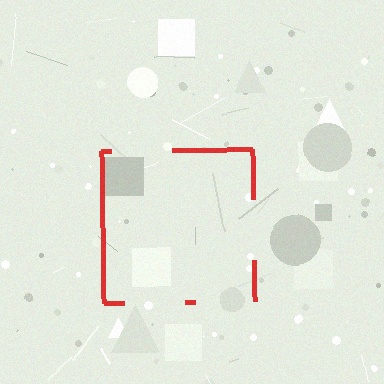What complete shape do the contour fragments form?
The contour fragments form a square.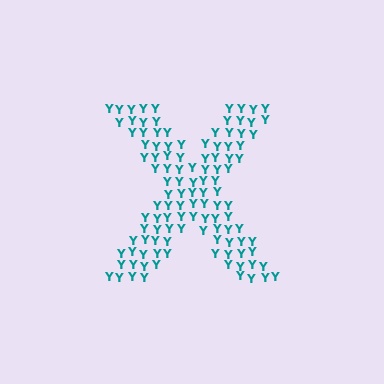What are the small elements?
The small elements are letter Y's.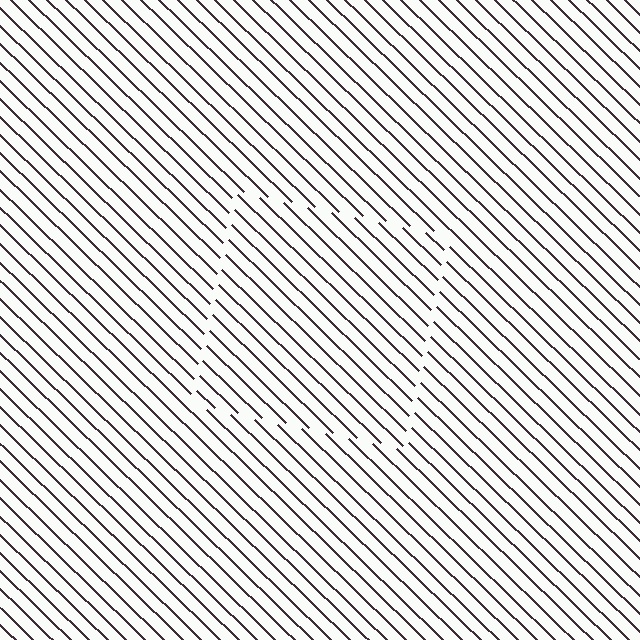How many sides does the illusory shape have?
4 sides — the line-ends trace a square.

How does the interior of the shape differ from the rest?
The interior of the shape contains the same grating, shifted by half a period — the contour is defined by the phase discontinuity where line-ends from the inner and outer gratings abut.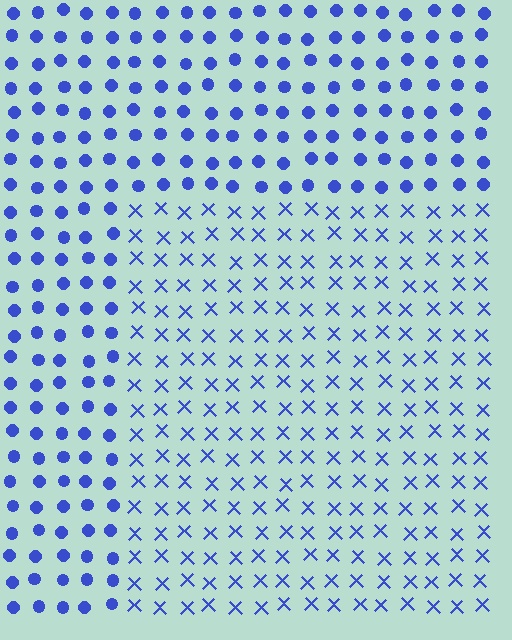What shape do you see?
I see a rectangle.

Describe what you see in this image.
The image is filled with small blue elements arranged in a uniform grid. A rectangle-shaped region contains X marks, while the surrounding area contains circles. The boundary is defined purely by the change in element shape.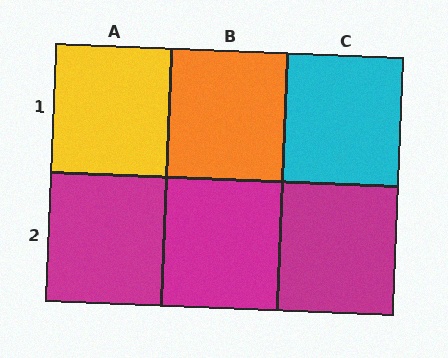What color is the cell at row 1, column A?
Yellow.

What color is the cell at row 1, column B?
Orange.